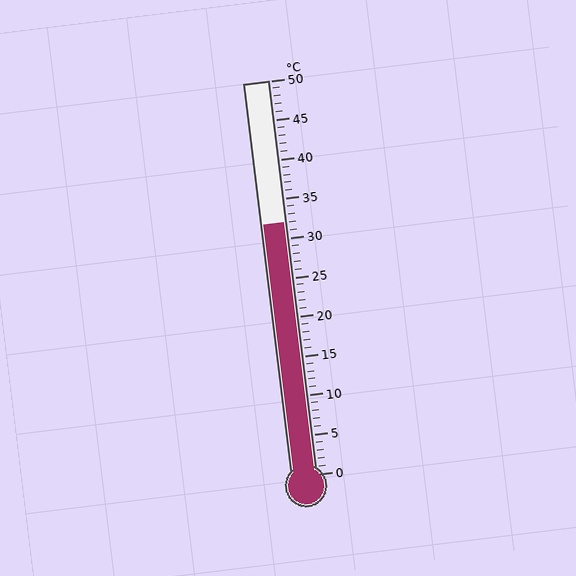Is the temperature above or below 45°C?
The temperature is below 45°C.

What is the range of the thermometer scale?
The thermometer scale ranges from 0°C to 50°C.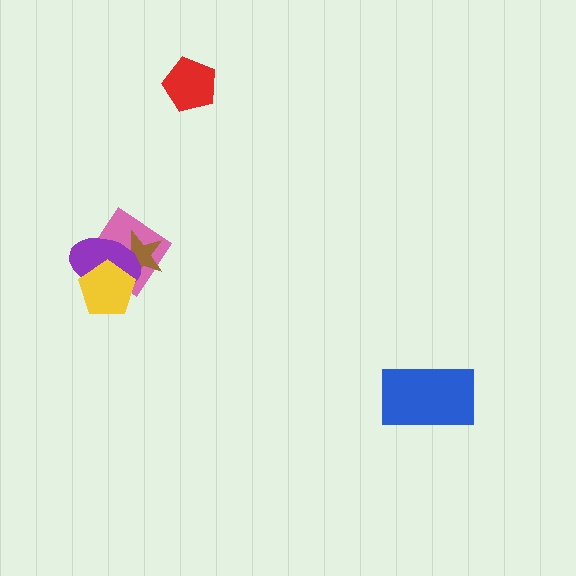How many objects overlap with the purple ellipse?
3 objects overlap with the purple ellipse.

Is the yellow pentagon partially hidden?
No, no other shape covers it.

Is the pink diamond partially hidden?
Yes, it is partially covered by another shape.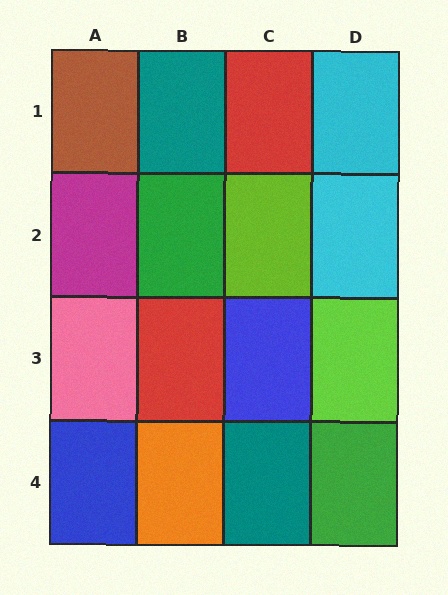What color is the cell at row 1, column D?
Cyan.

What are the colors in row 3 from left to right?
Pink, red, blue, lime.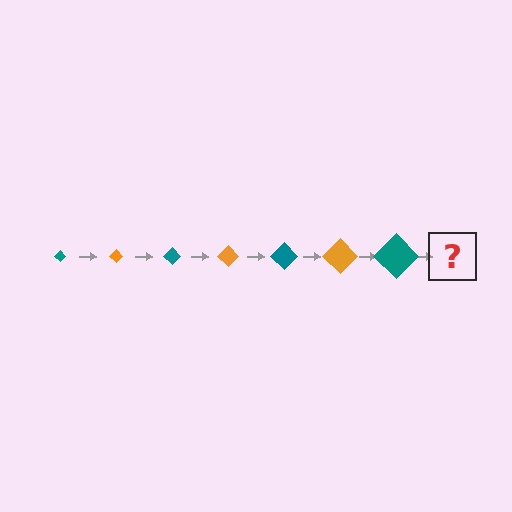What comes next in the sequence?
The next element should be an orange diamond, larger than the previous one.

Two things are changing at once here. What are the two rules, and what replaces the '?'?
The two rules are that the diamond grows larger each step and the color cycles through teal and orange. The '?' should be an orange diamond, larger than the previous one.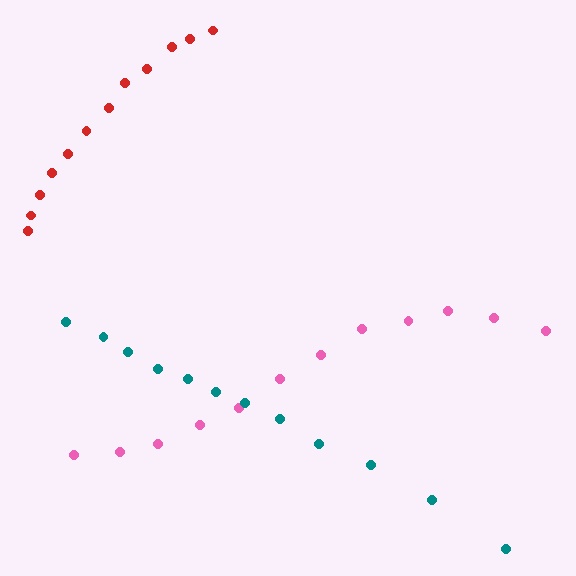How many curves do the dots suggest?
There are 3 distinct paths.